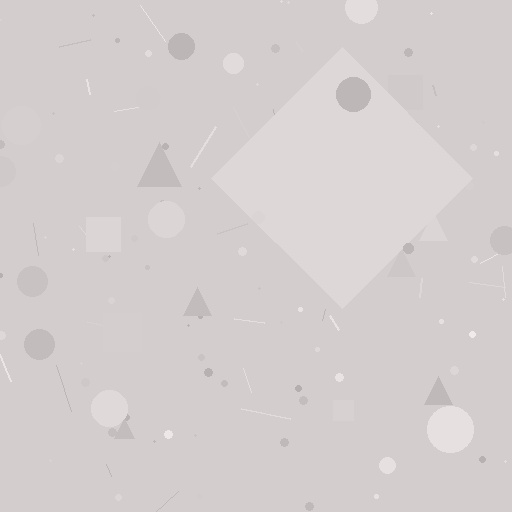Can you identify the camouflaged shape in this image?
The camouflaged shape is a diamond.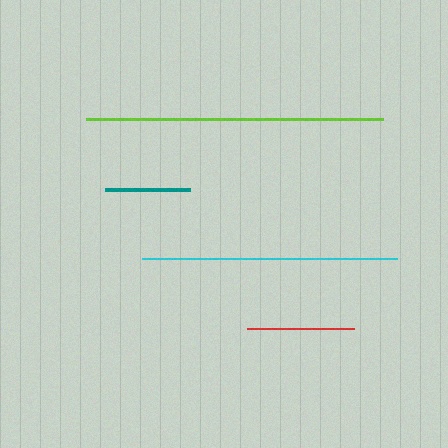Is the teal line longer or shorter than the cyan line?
The cyan line is longer than the teal line.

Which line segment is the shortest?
The teal line is the shortest at approximately 86 pixels.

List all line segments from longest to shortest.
From longest to shortest: lime, cyan, red, teal.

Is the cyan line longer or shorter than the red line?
The cyan line is longer than the red line.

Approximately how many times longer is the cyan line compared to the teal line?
The cyan line is approximately 3.0 times the length of the teal line.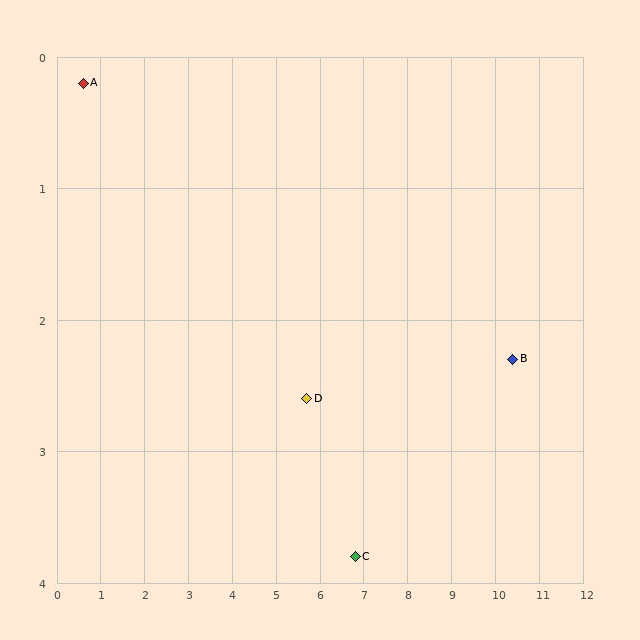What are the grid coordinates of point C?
Point C is at approximately (6.8, 3.8).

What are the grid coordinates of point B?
Point B is at approximately (10.4, 2.3).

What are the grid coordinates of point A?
Point A is at approximately (0.6, 0.2).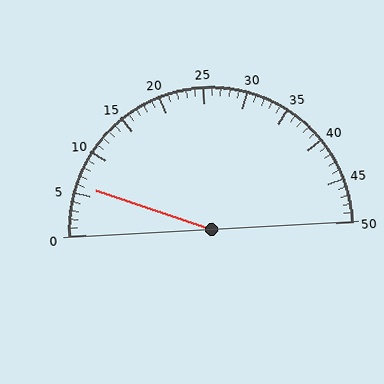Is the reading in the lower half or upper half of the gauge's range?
The reading is in the lower half of the range (0 to 50).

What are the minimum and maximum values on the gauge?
The gauge ranges from 0 to 50.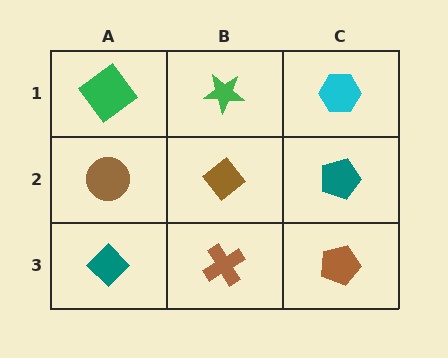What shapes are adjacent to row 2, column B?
A green star (row 1, column B), a brown cross (row 3, column B), a brown circle (row 2, column A), a teal pentagon (row 2, column C).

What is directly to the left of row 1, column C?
A green star.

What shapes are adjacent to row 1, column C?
A teal pentagon (row 2, column C), a green star (row 1, column B).